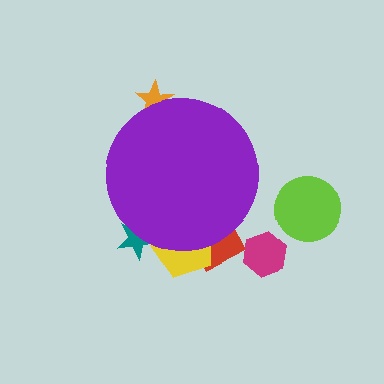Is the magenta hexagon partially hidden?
No, the magenta hexagon is fully visible.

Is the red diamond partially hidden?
Yes, the red diamond is partially hidden behind the purple circle.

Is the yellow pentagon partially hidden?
Yes, the yellow pentagon is partially hidden behind the purple circle.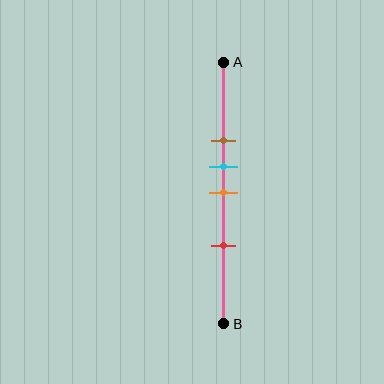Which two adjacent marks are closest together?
The cyan and orange marks are the closest adjacent pair.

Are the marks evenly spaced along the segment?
No, the marks are not evenly spaced.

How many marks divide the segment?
There are 4 marks dividing the segment.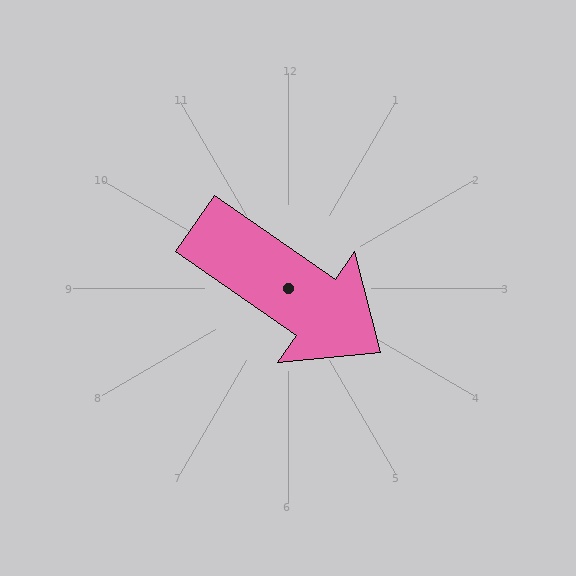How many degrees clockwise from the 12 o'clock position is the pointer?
Approximately 125 degrees.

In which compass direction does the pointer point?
Southeast.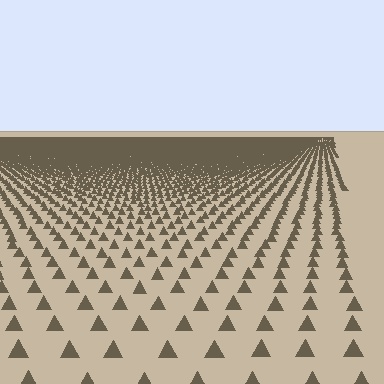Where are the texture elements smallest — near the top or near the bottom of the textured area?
Near the top.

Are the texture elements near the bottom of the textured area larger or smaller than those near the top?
Larger. Near the bottom, elements are closer to the viewer and appear at a bigger on-screen size.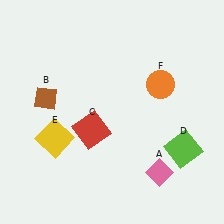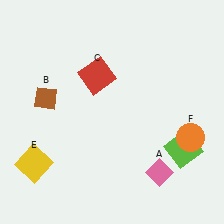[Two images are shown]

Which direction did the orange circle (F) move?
The orange circle (F) moved down.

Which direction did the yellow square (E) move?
The yellow square (E) moved down.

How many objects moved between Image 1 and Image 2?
3 objects moved between the two images.